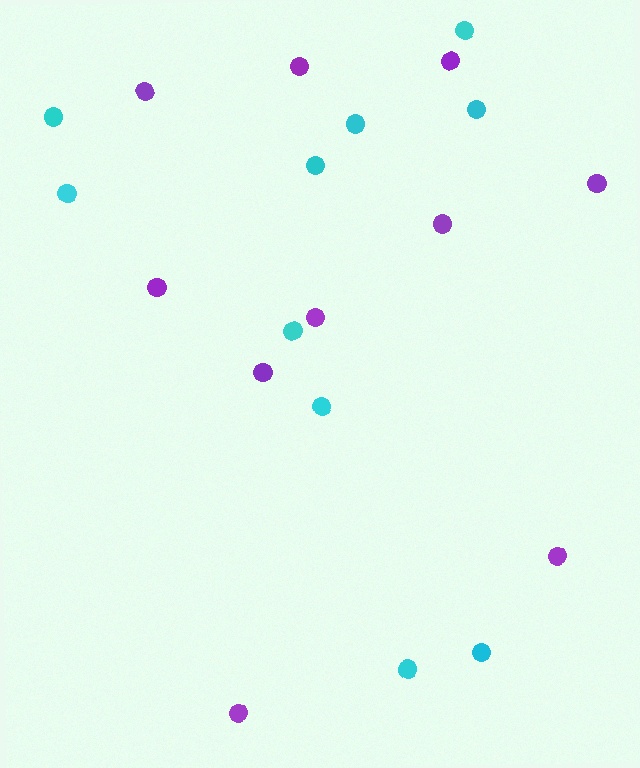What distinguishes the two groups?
There are 2 groups: one group of cyan circles (10) and one group of purple circles (10).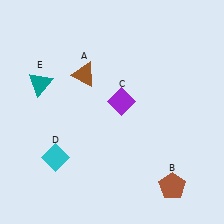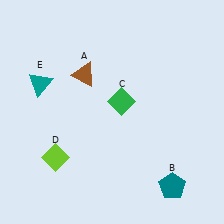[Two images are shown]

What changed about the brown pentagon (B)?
In Image 1, B is brown. In Image 2, it changed to teal.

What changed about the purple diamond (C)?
In Image 1, C is purple. In Image 2, it changed to green.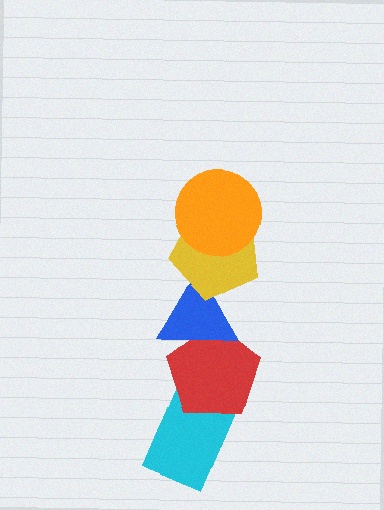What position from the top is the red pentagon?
The red pentagon is 4th from the top.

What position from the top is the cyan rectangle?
The cyan rectangle is 5th from the top.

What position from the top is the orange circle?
The orange circle is 1st from the top.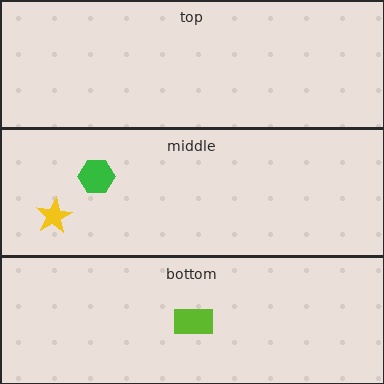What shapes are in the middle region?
The yellow star, the green hexagon.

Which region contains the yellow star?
The middle region.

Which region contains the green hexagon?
The middle region.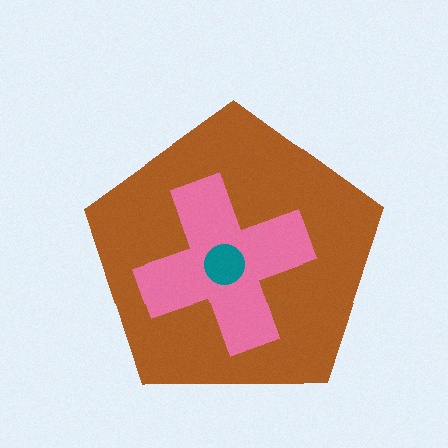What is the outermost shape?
The brown pentagon.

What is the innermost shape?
The teal circle.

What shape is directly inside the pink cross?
The teal circle.